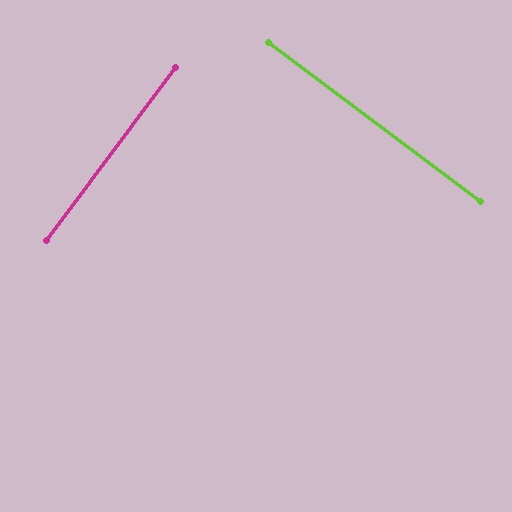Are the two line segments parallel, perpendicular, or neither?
Perpendicular — they meet at approximately 90°.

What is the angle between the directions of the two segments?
Approximately 90 degrees.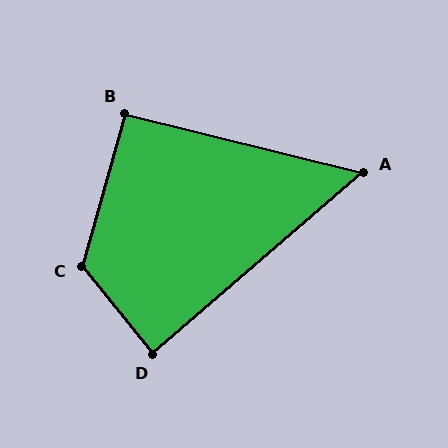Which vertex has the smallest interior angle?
A, at approximately 55 degrees.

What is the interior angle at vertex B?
Approximately 92 degrees (approximately right).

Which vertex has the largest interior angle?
C, at approximately 125 degrees.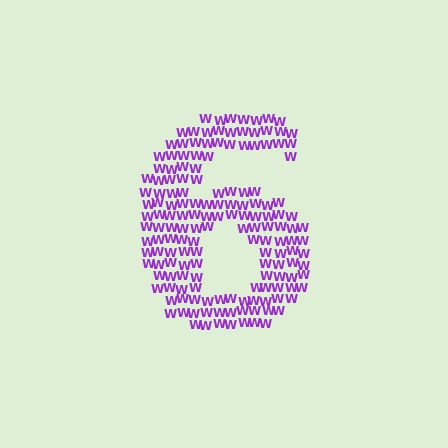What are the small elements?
The small elements are letter W's.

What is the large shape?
The large shape is the digit 6.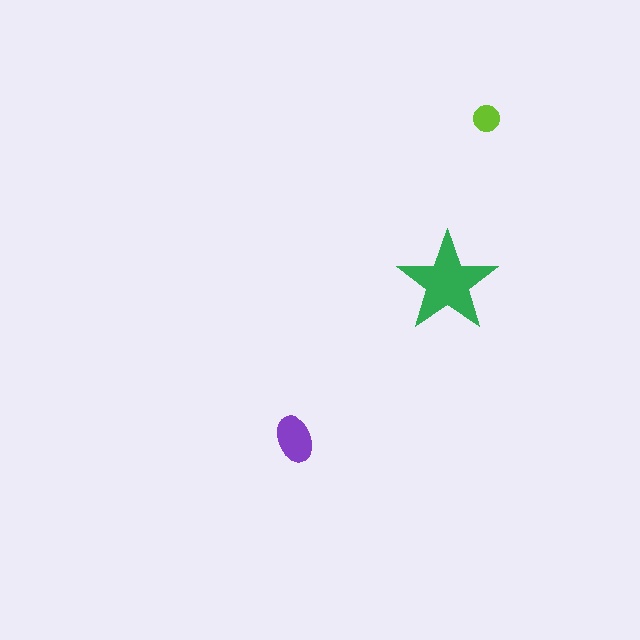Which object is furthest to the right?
The lime circle is rightmost.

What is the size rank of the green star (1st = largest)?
1st.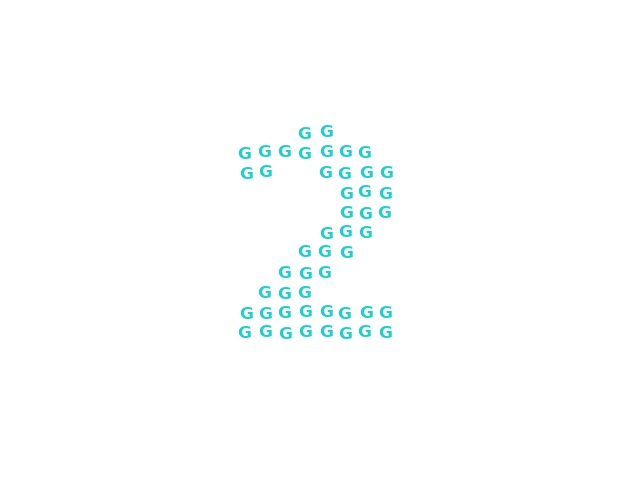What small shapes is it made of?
It is made of small letter G's.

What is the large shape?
The large shape is the digit 2.